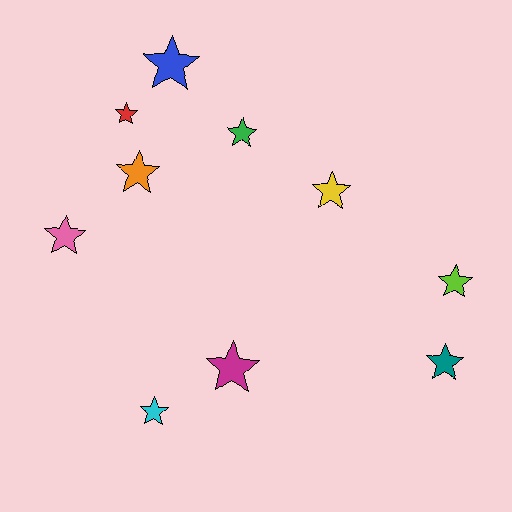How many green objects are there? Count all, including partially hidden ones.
There is 1 green object.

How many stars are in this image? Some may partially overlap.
There are 10 stars.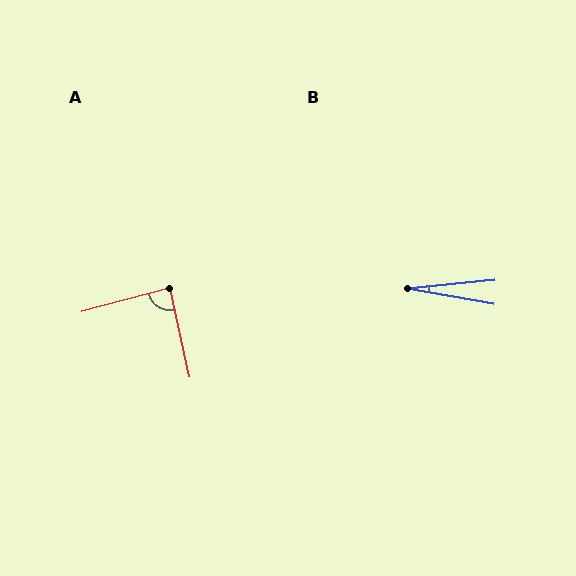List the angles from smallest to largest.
B (16°), A (87°).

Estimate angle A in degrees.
Approximately 87 degrees.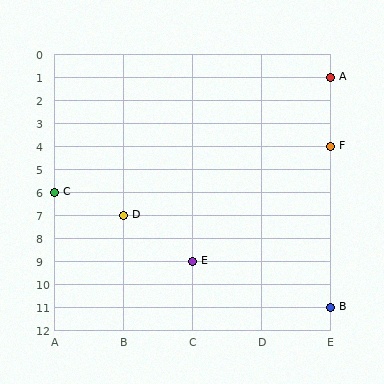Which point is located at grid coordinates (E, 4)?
Point F is at (E, 4).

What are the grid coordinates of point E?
Point E is at grid coordinates (C, 9).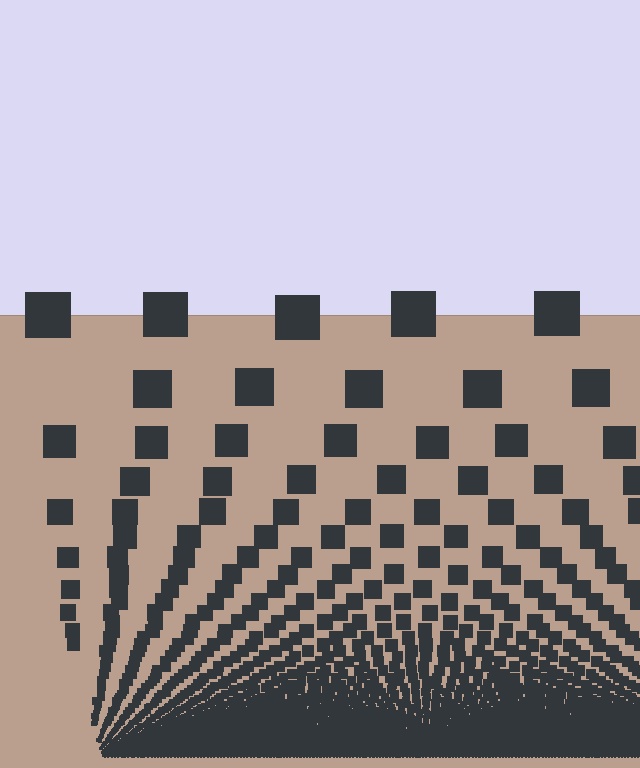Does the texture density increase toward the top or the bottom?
Density increases toward the bottom.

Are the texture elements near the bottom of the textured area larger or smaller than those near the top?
Smaller. The gradient is inverted — elements near the bottom are smaller and denser.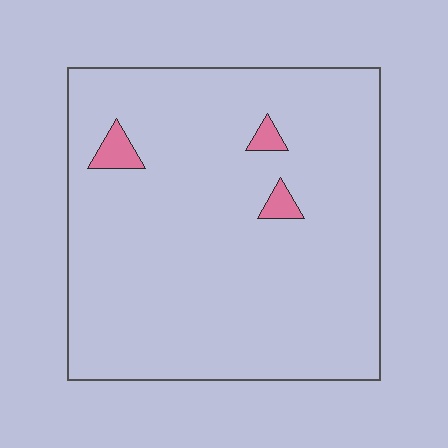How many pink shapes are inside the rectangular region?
3.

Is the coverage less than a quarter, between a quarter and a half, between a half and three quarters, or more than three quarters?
Less than a quarter.